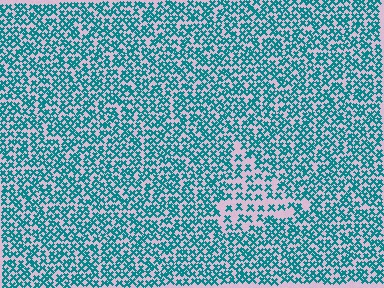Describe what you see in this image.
The image contains small teal elements arranged at two different densities. A triangle-shaped region is visible where the elements are less densely packed than the surrounding area.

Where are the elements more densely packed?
The elements are more densely packed outside the triangle boundary.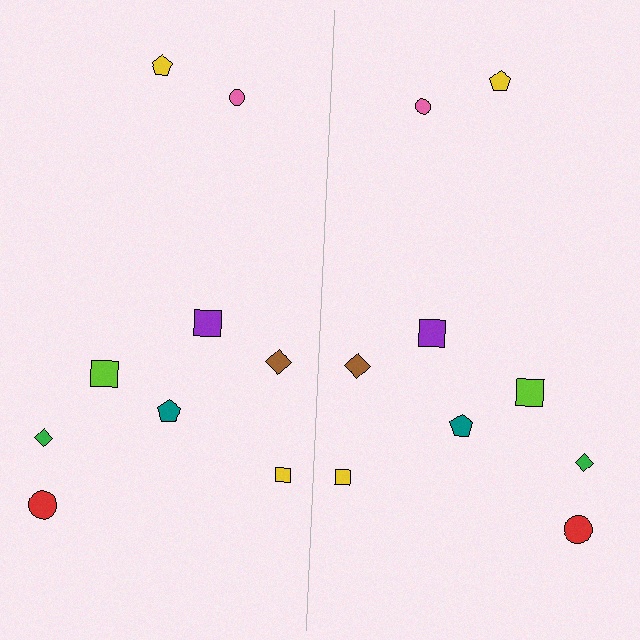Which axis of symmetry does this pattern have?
The pattern has a vertical axis of symmetry running through the center of the image.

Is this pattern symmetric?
Yes, this pattern has bilateral (reflection) symmetry.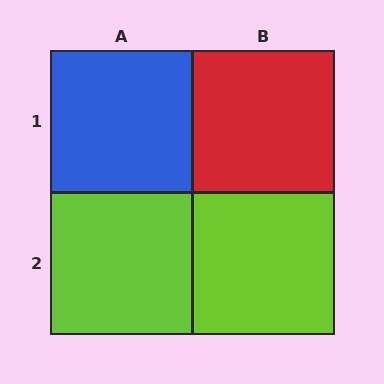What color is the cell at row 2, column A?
Lime.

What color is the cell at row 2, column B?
Lime.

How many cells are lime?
2 cells are lime.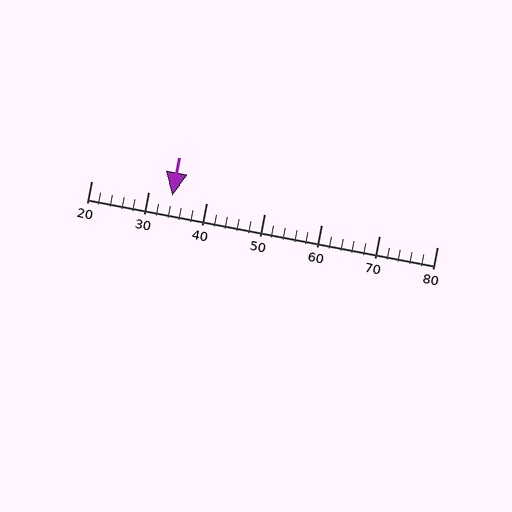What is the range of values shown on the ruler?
The ruler shows values from 20 to 80.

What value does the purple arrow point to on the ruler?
The purple arrow points to approximately 34.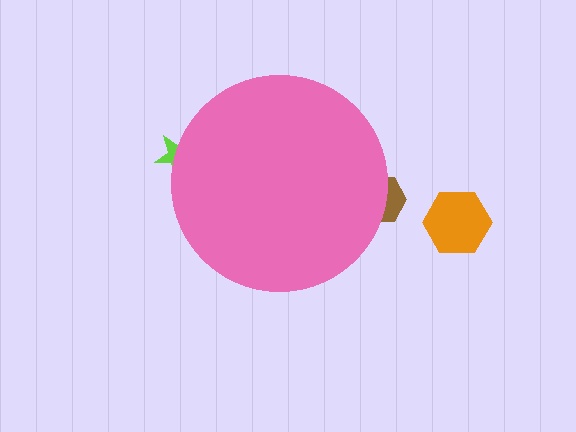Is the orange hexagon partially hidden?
No, the orange hexagon is fully visible.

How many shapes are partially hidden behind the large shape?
2 shapes are partially hidden.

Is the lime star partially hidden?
Yes, the lime star is partially hidden behind the pink circle.